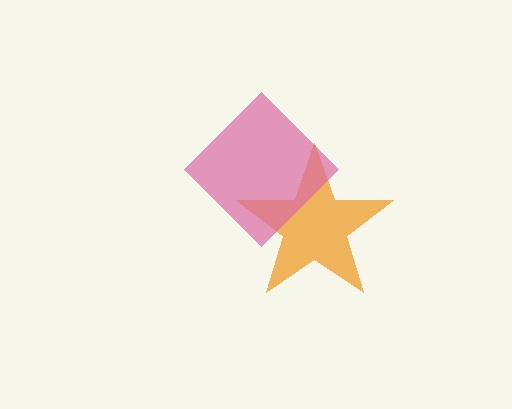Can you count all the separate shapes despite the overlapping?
Yes, there are 2 separate shapes.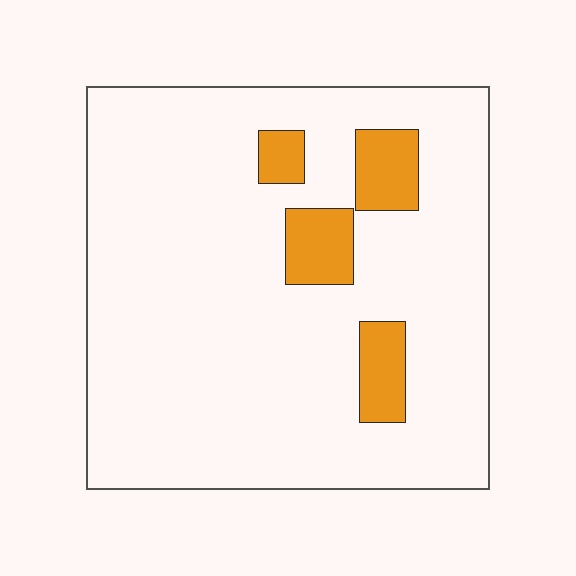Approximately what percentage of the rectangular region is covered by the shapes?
Approximately 10%.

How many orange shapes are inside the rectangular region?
4.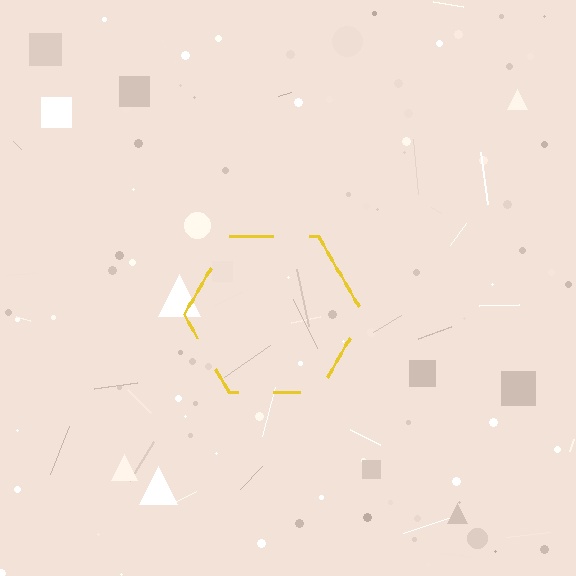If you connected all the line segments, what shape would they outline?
They would outline a hexagon.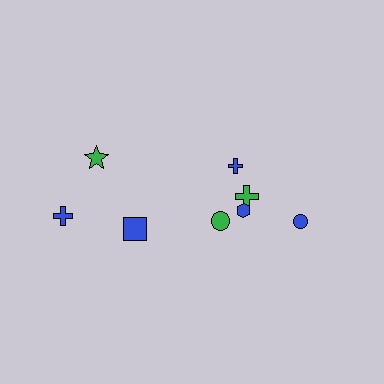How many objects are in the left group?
There are 3 objects.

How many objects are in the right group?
There are 5 objects.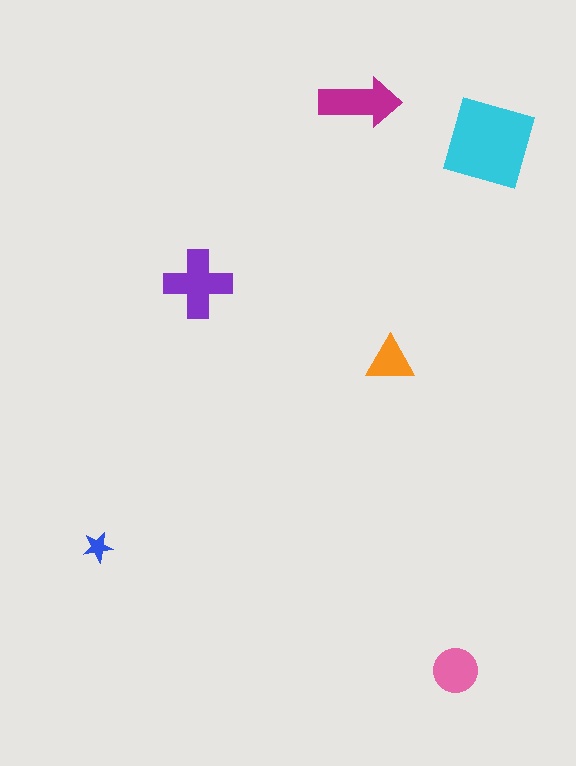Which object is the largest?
The cyan square.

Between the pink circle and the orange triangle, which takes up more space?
The pink circle.